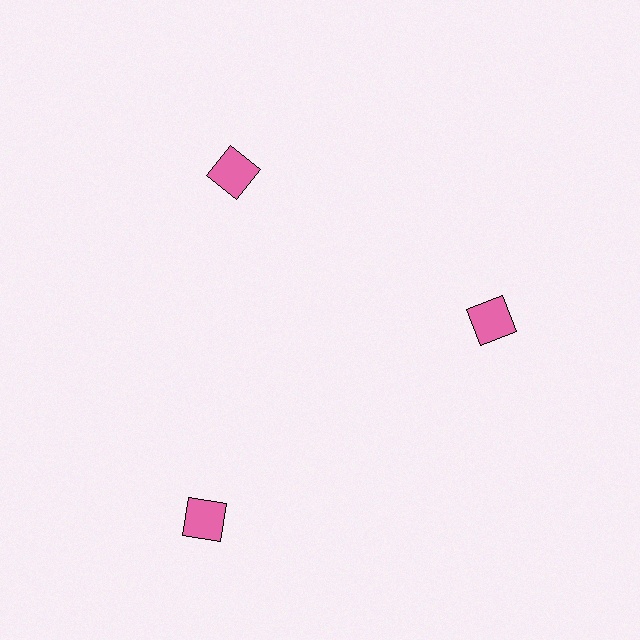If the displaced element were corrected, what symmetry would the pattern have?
It would have 3-fold rotational symmetry — the pattern would map onto itself every 120 degrees.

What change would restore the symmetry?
The symmetry would be restored by moving it inward, back onto the ring so that all 3 squares sit at equal angles and equal distance from the center.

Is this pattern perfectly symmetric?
No. The 3 pink squares are arranged in a ring, but one element near the 7 o'clock position is pushed outward from the center, breaking the 3-fold rotational symmetry.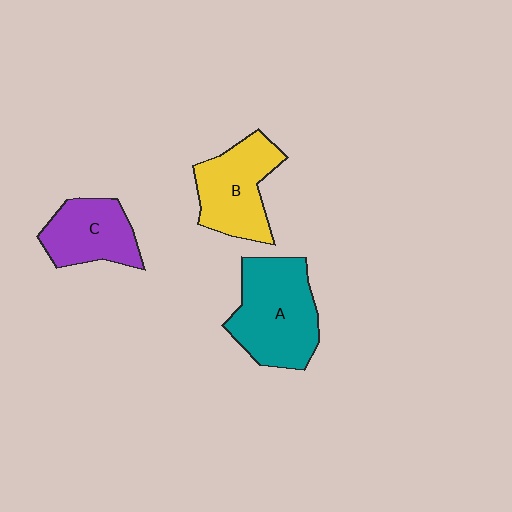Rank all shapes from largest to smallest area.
From largest to smallest: A (teal), B (yellow), C (purple).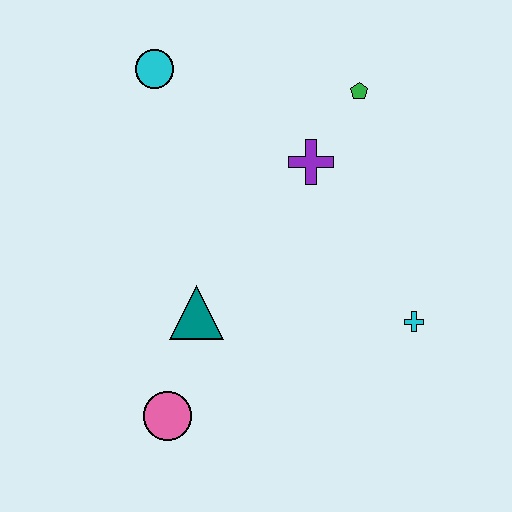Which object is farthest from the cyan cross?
The cyan circle is farthest from the cyan cross.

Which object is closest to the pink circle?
The teal triangle is closest to the pink circle.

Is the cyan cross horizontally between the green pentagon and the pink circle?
No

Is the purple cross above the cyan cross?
Yes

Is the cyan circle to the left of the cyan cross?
Yes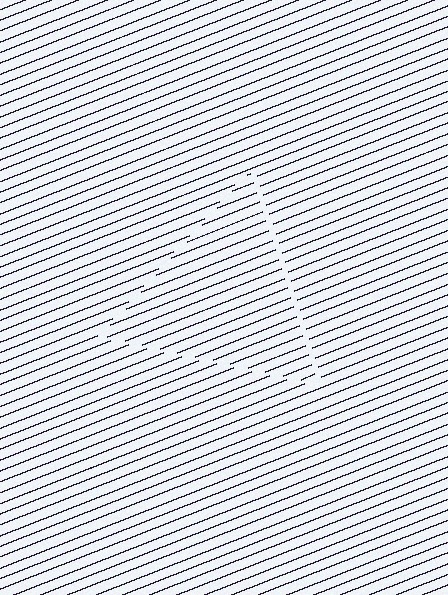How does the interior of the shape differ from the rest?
The interior of the shape contains the same grating, shifted by half a period — the contour is defined by the phase discontinuity where line-ends from the inner and outer gratings abut.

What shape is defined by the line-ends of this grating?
An illusory triangle. The interior of the shape contains the same grating, shifted by half a period — the contour is defined by the phase discontinuity where line-ends from the inner and outer gratings abut.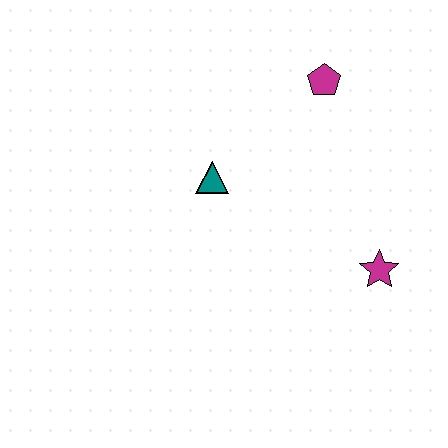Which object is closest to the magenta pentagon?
The teal triangle is closest to the magenta pentagon.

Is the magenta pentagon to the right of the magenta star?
No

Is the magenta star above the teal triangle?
No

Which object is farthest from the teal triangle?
The magenta star is farthest from the teal triangle.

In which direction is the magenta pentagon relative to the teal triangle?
The magenta pentagon is to the right of the teal triangle.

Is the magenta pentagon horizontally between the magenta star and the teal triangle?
Yes